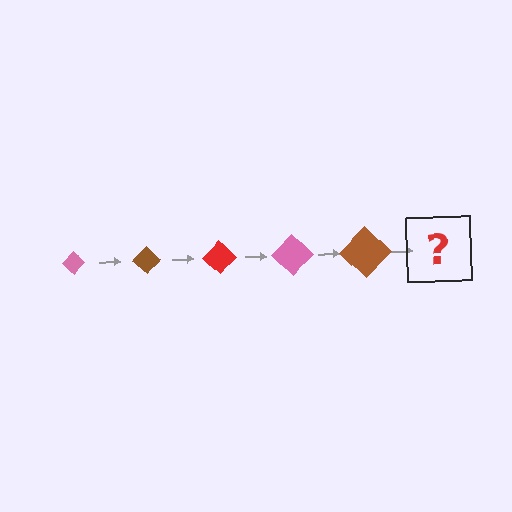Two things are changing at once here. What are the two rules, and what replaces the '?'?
The two rules are that the diamond grows larger each step and the color cycles through pink, brown, and red. The '?' should be a red diamond, larger than the previous one.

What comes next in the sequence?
The next element should be a red diamond, larger than the previous one.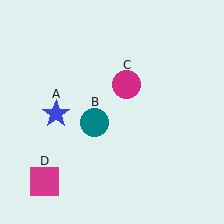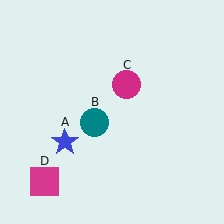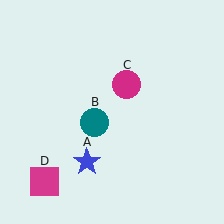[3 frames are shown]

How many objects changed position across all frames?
1 object changed position: blue star (object A).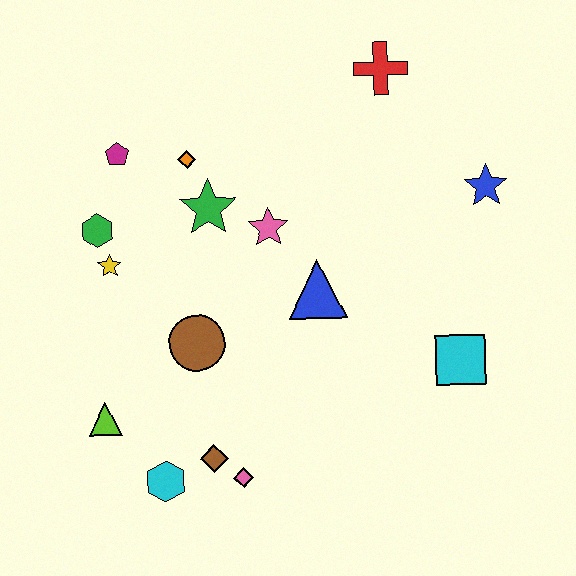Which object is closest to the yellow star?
The green hexagon is closest to the yellow star.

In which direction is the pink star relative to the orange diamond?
The pink star is to the right of the orange diamond.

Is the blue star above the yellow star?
Yes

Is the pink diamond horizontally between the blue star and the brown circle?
Yes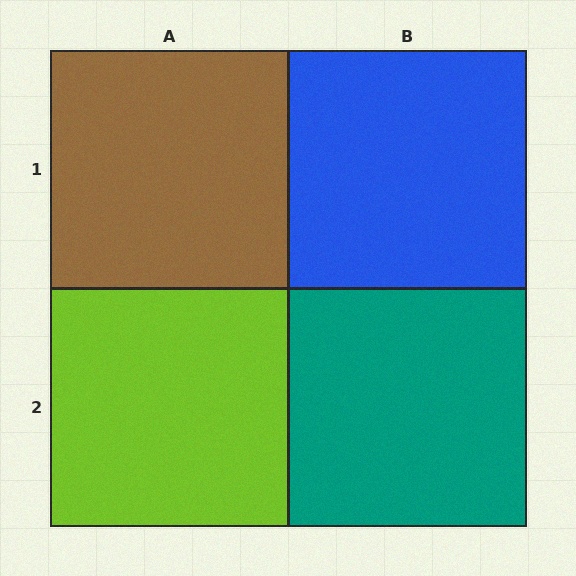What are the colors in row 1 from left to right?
Brown, blue.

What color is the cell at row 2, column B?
Teal.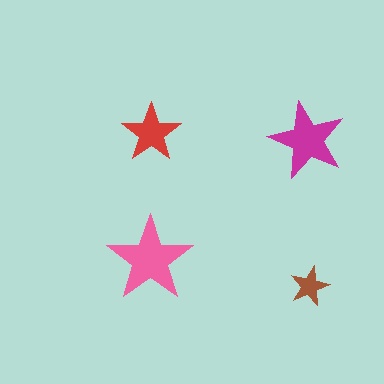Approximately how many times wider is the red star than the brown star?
About 1.5 times wider.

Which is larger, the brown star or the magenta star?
The magenta one.